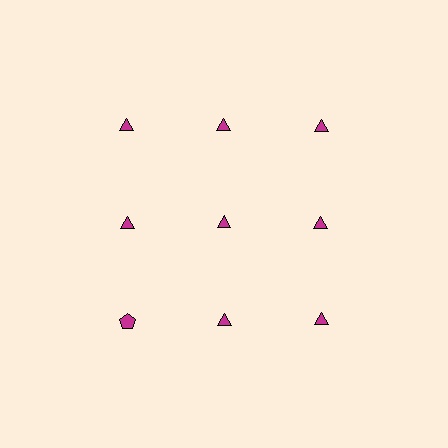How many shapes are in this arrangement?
There are 9 shapes arranged in a grid pattern.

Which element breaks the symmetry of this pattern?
The magenta pentagon in the third row, leftmost column breaks the symmetry. All other shapes are magenta triangles.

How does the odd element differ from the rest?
It has a different shape: pentagon instead of triangle.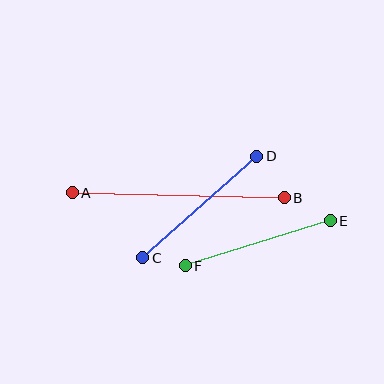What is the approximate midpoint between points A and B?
The midpoint is at approximately (178, 195) pixels.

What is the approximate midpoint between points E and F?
The midpoint is at approximately (258, 243) pixels.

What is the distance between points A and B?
The distance is approximately 212 pixels.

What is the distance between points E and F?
The distance is approximately 152 pixels.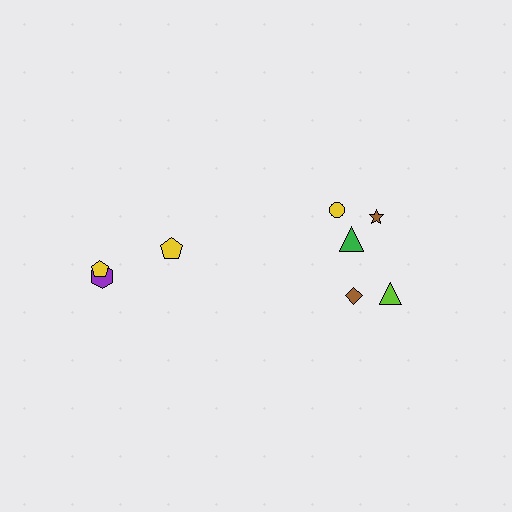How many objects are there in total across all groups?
There are 8 objects.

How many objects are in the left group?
There are 3 objects.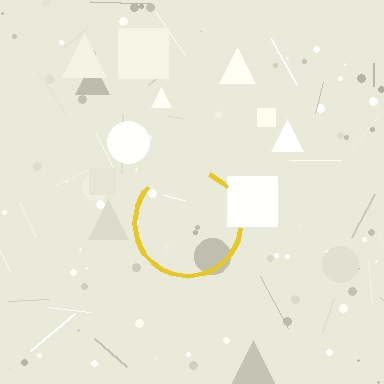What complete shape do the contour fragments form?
The contour fragments form a circle.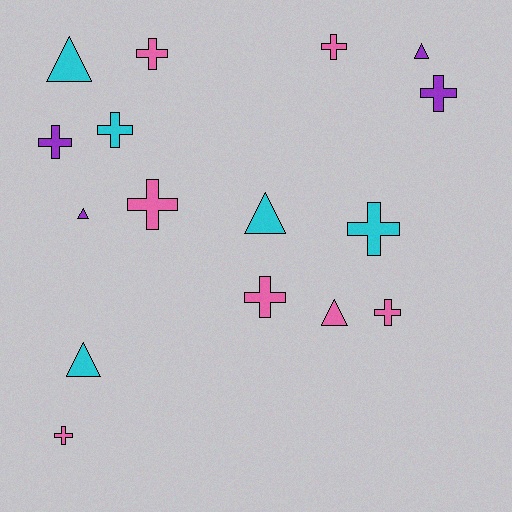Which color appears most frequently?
Pink, with 7 objects.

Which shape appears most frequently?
Cross, with 10 objects.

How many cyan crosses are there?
There are 2 cyan crosses.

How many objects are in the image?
There are 16 objects.